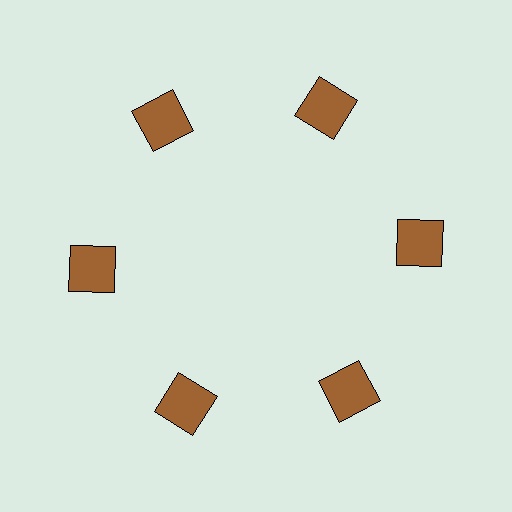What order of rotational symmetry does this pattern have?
This pattern has 6-fold rotational symmetry.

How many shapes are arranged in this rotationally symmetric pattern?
There are 6 shapes, arranged in 6 groups of 1.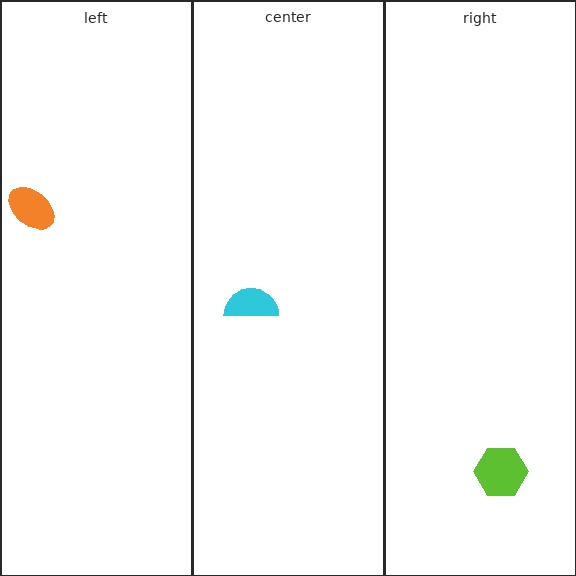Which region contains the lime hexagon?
The right region.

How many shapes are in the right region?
1.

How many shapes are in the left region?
1.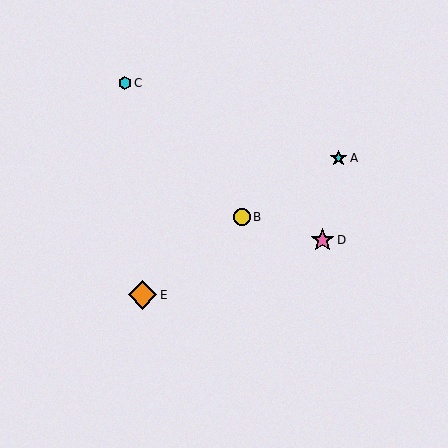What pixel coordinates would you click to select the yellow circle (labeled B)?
Click at (242, 217) to select the yellow circle B.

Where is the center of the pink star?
The center of the pink star is at (323, 240).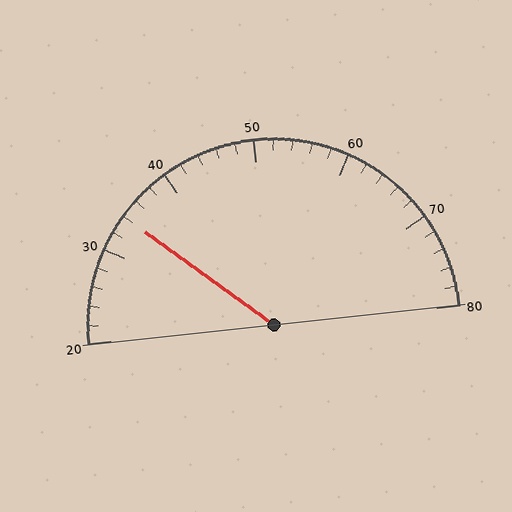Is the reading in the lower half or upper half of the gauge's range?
The reading is in the lower half of the range (20 to 80).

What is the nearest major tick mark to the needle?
The nearest major tick mark is 30.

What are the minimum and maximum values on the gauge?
The gauge ranges from 20 to 80.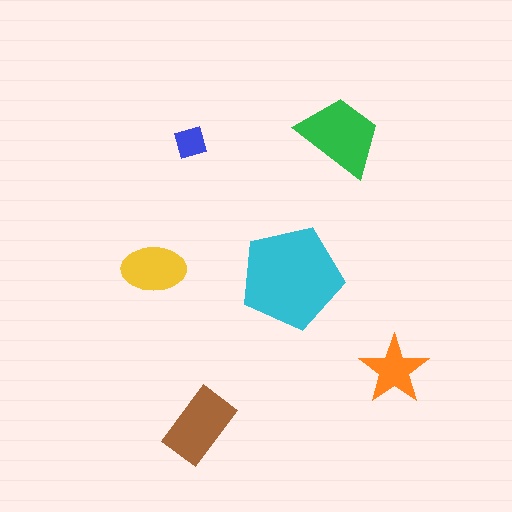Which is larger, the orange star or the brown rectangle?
The brown rectangle.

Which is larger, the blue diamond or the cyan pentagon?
The cyan pentagon.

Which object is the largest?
The cyan pentagon.